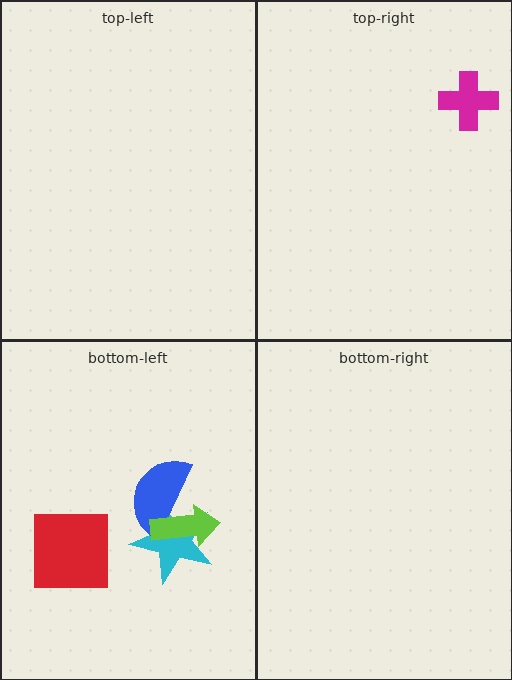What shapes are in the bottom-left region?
The cyan star, the blue semicircle, the lime arrow, the red square.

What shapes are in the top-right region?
The magenta cross.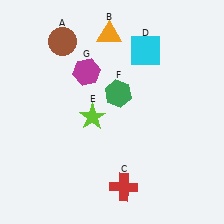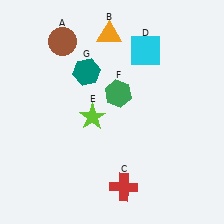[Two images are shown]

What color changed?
The hexagon (G) changed from magenta in Image 1 to teal in Image 2.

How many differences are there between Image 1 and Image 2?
There is 1 difference between the two images.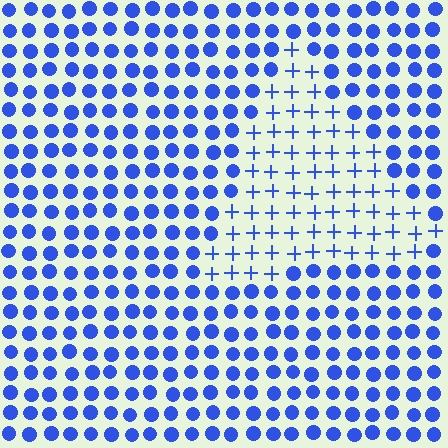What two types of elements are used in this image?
The image uses plus signs inside the triangle region and circles outside it.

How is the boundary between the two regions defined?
The boundary is defined by a change in element shape: plus signs inside vs. circles outside. All elements share the same color and spacing.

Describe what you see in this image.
The image is filled with small blue elements arranged in a uniform grid. A triangle-shaped region contains plus signs, while the surrounding area contains circles. The boundary is defined purely by the change in element shape.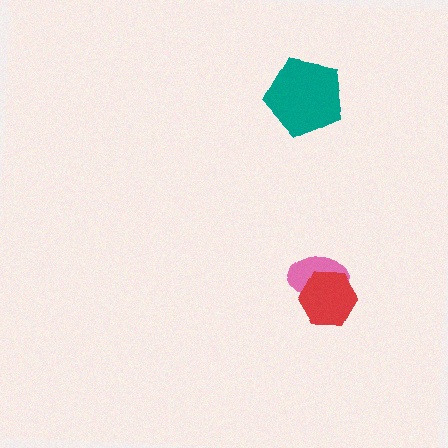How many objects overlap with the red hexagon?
1 object overlaps with the red hexagon.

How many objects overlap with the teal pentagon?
0 objects overlap with the teal pentagon.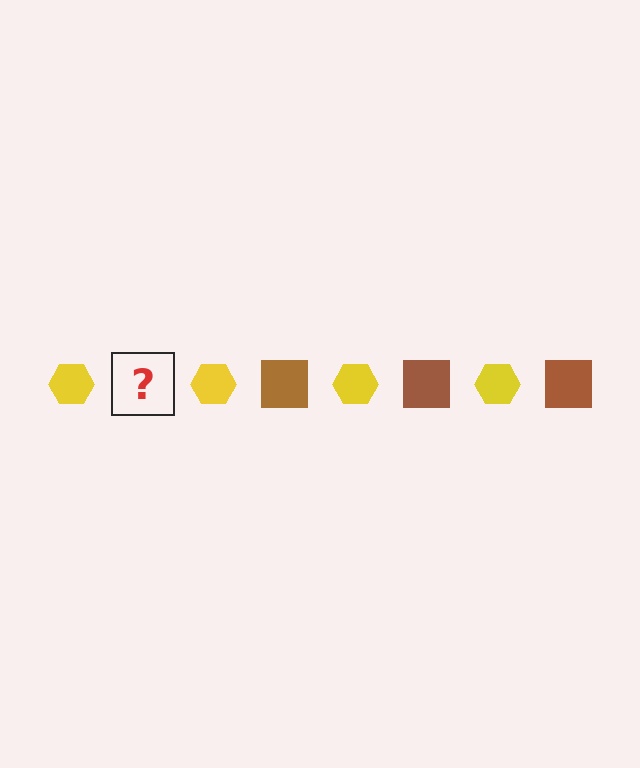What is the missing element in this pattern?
The missing element is a brown square.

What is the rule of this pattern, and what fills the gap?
The rule is that the pattern alternates between yellow hexagon and brown square. The gap should be filled with a brown square.